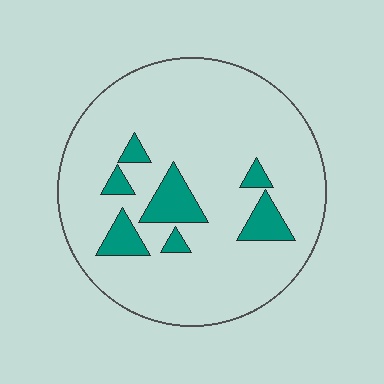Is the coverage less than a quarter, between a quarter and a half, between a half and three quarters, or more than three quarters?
Less than a quarter.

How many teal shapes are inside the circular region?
7.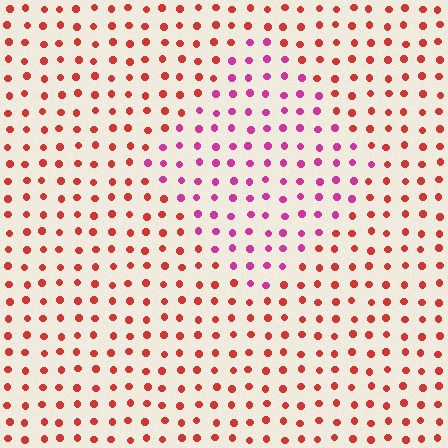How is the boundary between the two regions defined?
The boundary is defined purely by a slight shift in hue (about 42 degrees). Spacing, size, and orientation are identical on both sides.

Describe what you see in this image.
The image is filled with small red elements in a uniform arrangement. A diamond-shaped region is visible where the elements are tinted to a slightly different hue, forming a subtle color boundary.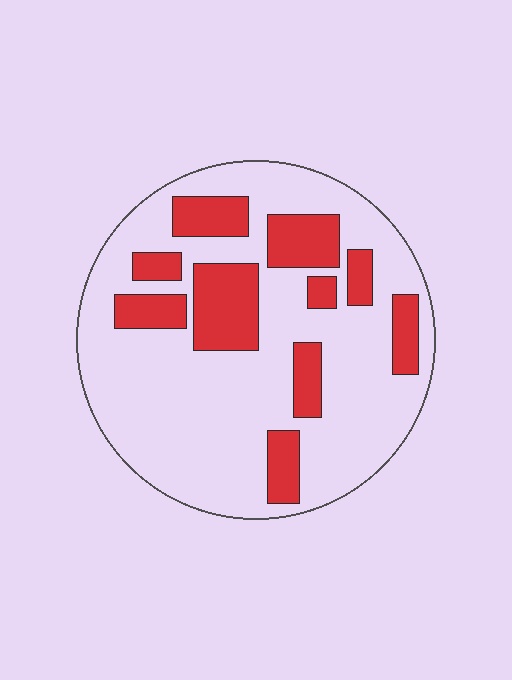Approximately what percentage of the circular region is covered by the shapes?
Approximately 25%.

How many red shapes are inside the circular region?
10.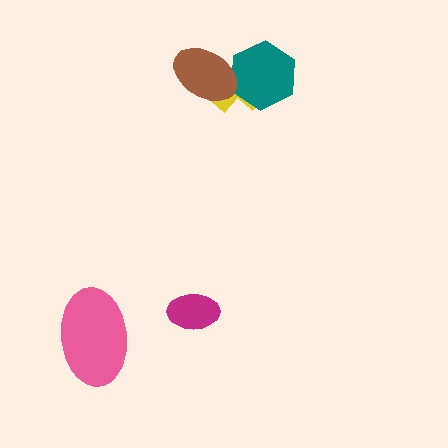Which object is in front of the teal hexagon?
The brown ellipse is in front of the teal hexagon.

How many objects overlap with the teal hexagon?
2 objects overlap with the teal hexagon.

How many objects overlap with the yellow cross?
2 objects overlap with the yellow cross.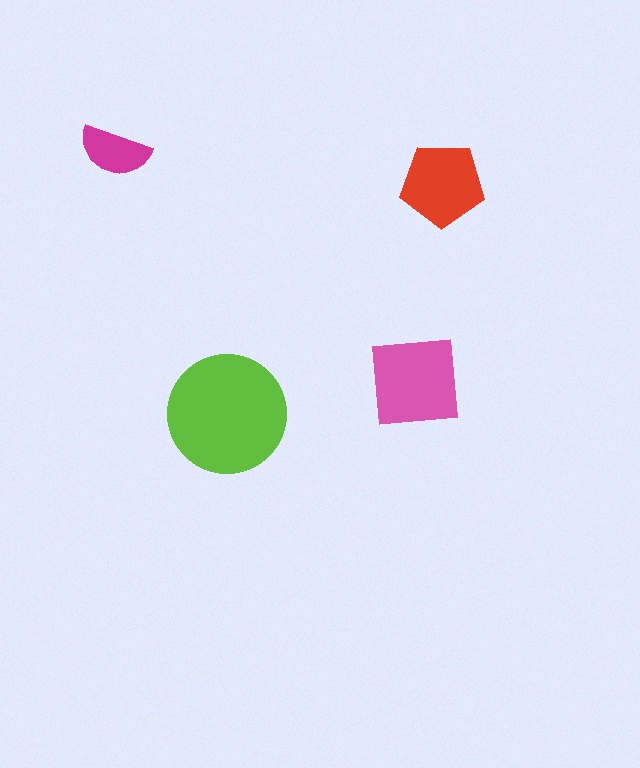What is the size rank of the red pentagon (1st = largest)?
3rd.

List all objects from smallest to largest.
The magenta semicircle, the red pentagon, the pink square, the lime circle.